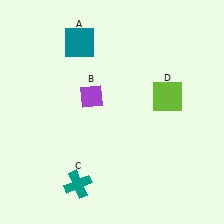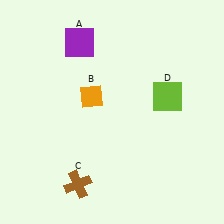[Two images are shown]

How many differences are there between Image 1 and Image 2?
There are 3 differences between the two images.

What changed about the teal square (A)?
In Image 1, A is teal. In Image 2, it changed to purple.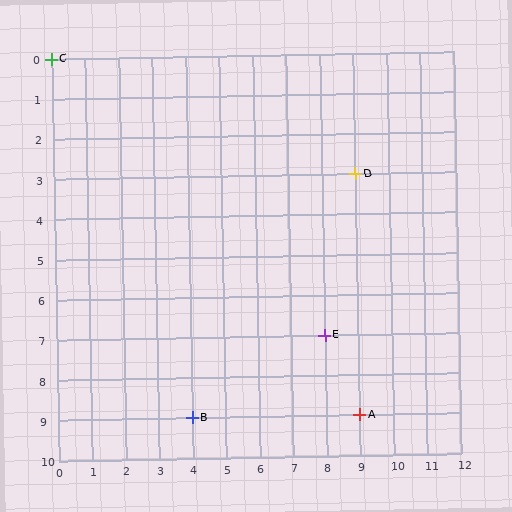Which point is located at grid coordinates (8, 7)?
Point E is at (8, 7).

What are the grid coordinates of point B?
Point B is at grid coordinates (4, 9).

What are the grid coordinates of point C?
Point C is at grid coordinates (0, 0).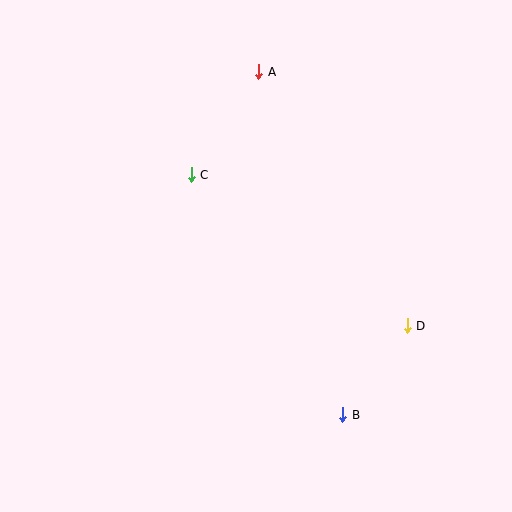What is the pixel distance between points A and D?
The distance between A and D is 295 pixels.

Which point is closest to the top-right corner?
Point A is closest to the top-right corner.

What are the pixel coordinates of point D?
Point D is at (407, 326).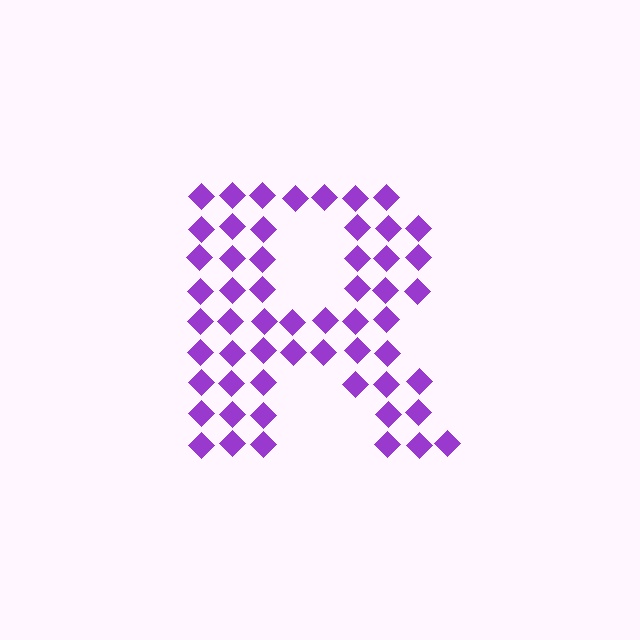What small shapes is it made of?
It is made of small diamonds.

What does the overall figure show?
The overall figure shows the letter R.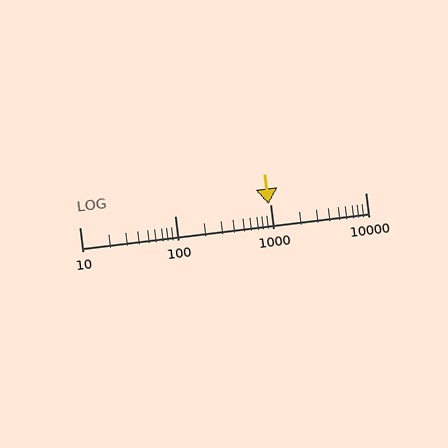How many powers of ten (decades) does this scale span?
The scale spans 3 decades, from 10 to 10000.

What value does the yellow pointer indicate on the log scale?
The pointer indicates approximately 960.